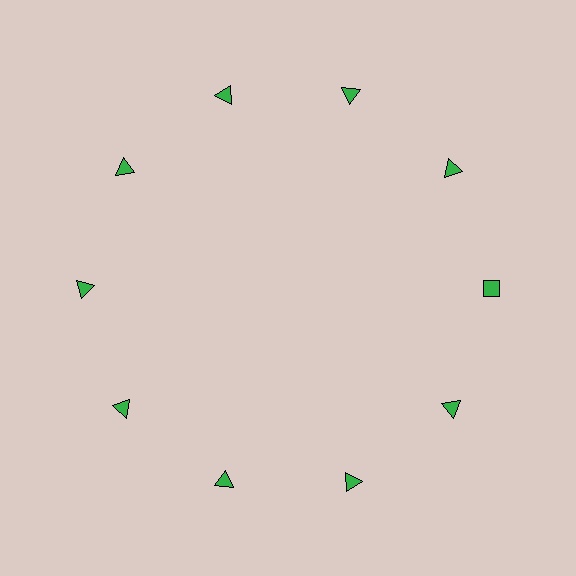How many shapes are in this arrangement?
There are 10 shapes arranged in a ring pattern.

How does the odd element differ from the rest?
It has a different shape: diamond instead of triangle.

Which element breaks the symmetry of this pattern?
The green diamond at roughly the 3 o'clock position breaks the symmetry. All other shapes are green triangles.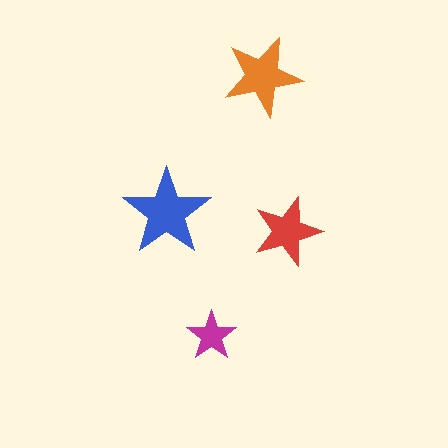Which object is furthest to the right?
The red star is rightmost.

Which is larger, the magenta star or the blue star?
The blue one.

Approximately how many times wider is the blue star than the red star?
About 1.5 times wider.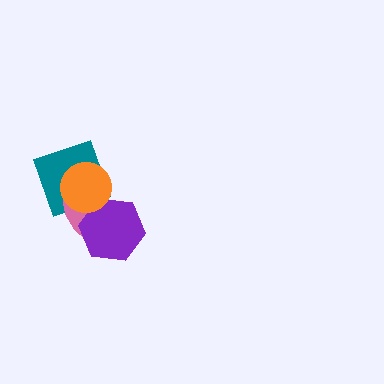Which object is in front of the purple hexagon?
The orange circle is in front of the purple hexagon.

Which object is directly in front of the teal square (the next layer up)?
The pink ellipse is directly in front of the teal square.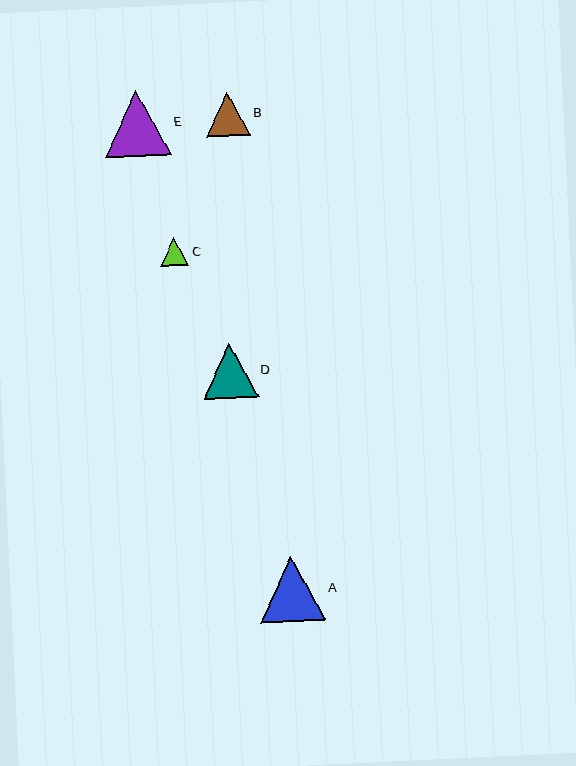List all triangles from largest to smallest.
From largest to smallest: E, A, D, B, C.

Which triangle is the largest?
Triangle E is the largest with a size of approximately 66 pixels.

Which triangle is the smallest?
Triangle C is the smallest with a size of approximately 28 pixels.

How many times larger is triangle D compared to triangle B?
Triangle D is approximately 1.3 times the size of triangle B.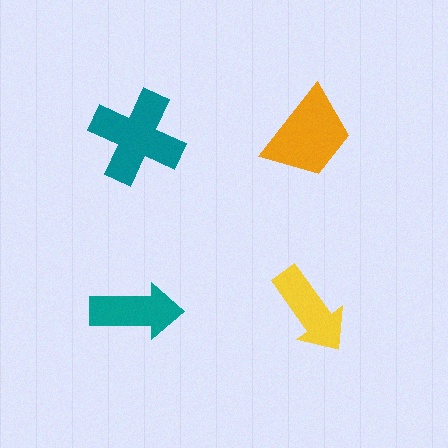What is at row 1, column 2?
An orange trapezoid.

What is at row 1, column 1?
A teal cross.